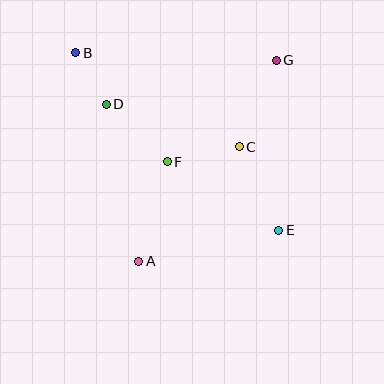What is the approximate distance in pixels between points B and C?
The distance between B and C is approximately 189 pixels.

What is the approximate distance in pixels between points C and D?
The distance between C and D is approximately 139 pixels.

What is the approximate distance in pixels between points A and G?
The distance between A and G is approximately 243 pixels.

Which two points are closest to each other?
Points B and D are closest to each other.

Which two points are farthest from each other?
Points B and E are farthest from each other.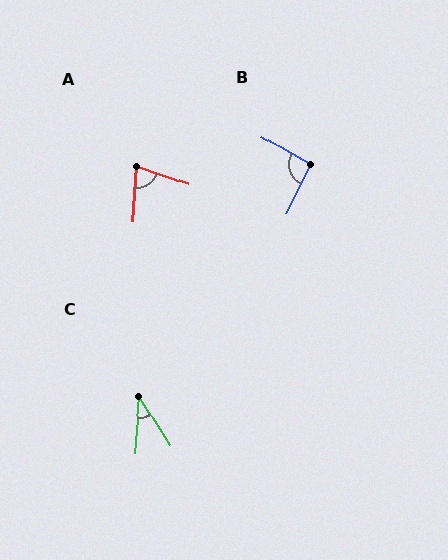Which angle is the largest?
B, at approximately 95 degrees.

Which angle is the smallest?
C, at approximately 37 degrees.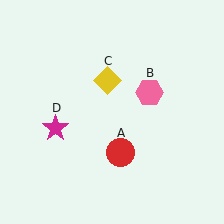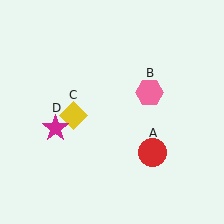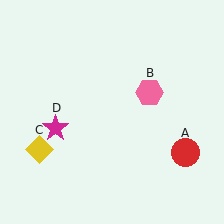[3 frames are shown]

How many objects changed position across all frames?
2 objects changed position: red circle (object A), yellow diamond (object C).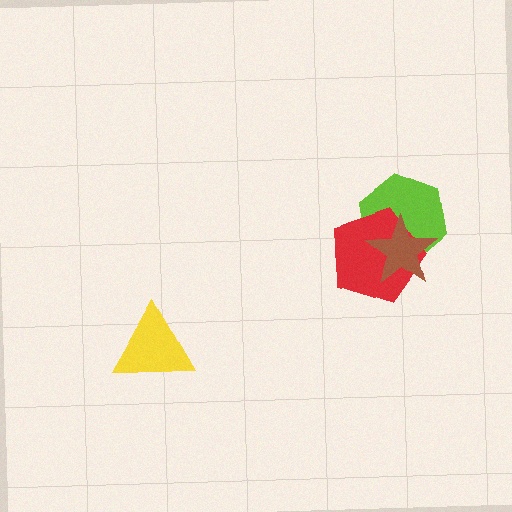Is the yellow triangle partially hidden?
No, no other shape covers it.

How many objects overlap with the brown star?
2 objects overlap with the brown star.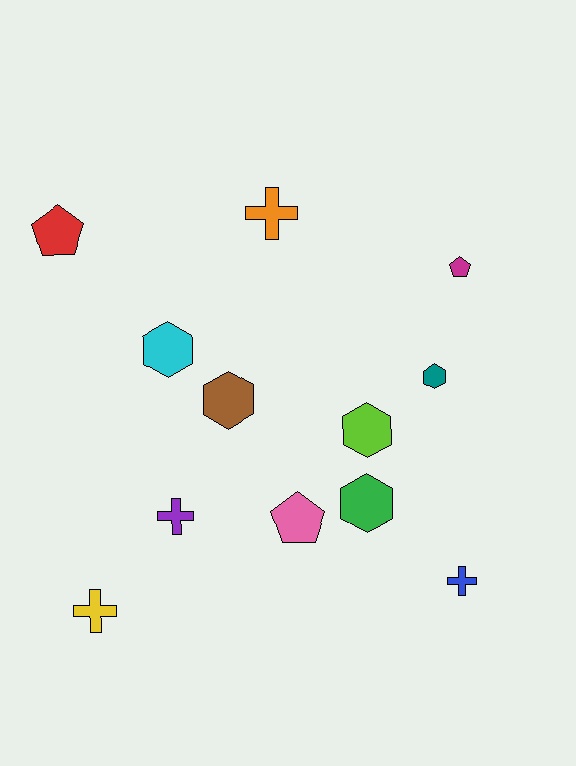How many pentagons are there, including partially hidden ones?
There are 3 pentagons.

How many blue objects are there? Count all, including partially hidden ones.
There is 1 blue object.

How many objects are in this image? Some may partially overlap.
There are 12 objects.